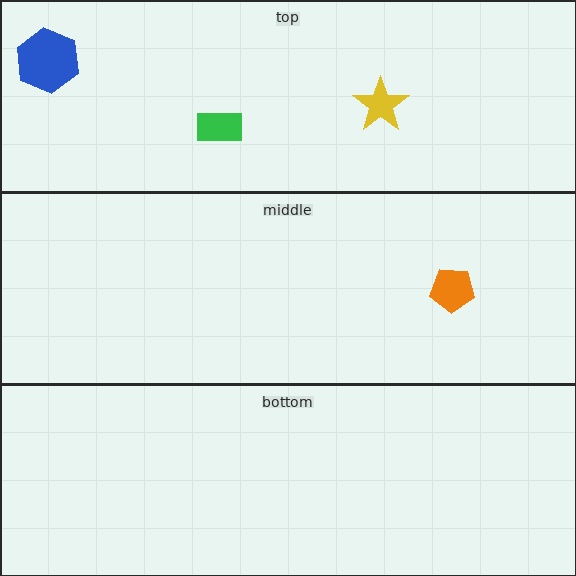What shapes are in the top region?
The yellow star, the blue hexagon, the green rectangle.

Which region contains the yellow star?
The top region.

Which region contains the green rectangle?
The top region.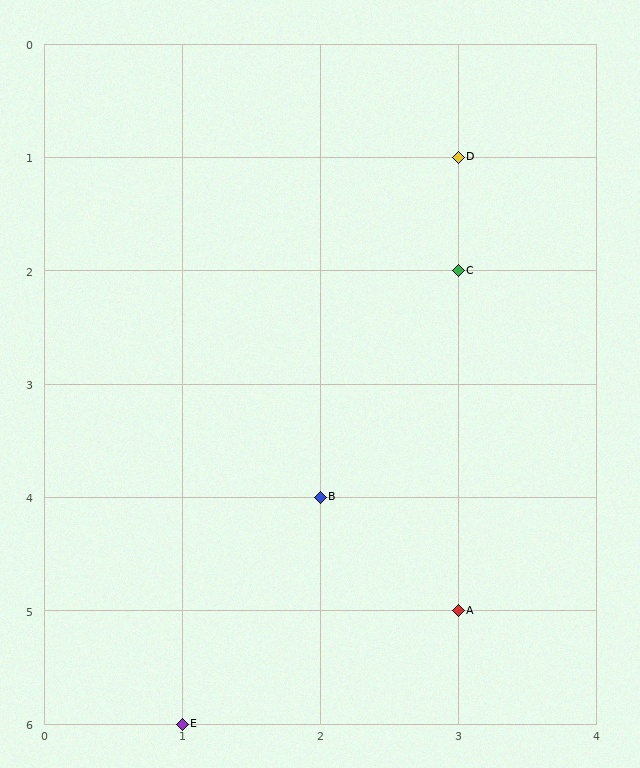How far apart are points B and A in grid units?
Points B and A are 1 column and 1 row apart (about 1.4 grid units diagonally).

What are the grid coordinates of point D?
Point D is at grid coordinates (3, 1).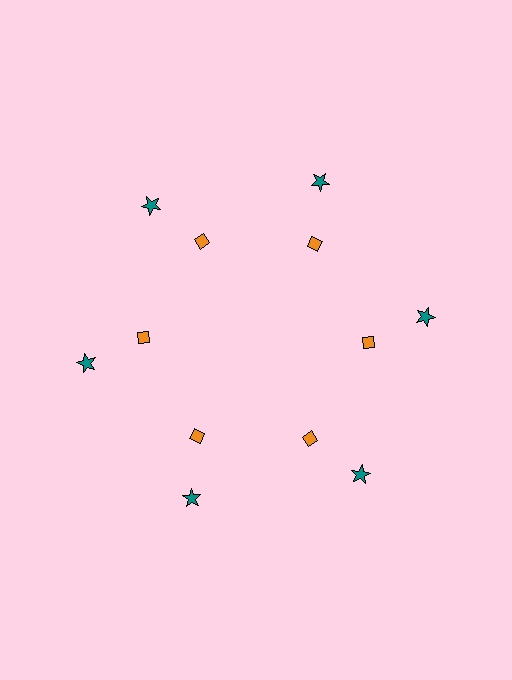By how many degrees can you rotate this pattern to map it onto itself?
The pattern maps onto itself every 60 degrees of rotation.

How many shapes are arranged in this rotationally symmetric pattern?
There are 12 shapes, arranged in 6 groups of 2.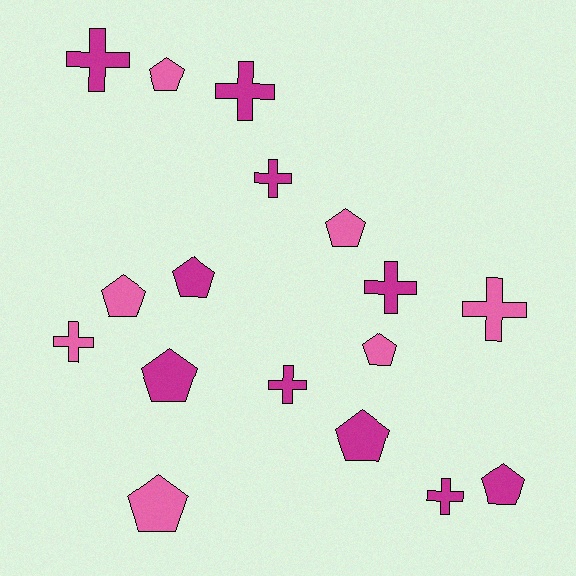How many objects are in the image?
There are 17 objects.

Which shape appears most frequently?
Pentagon, with 9 objects.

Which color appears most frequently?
Magenta, with 10 objects.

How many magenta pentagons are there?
There are 4 magenta pentagons.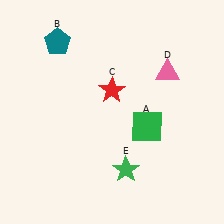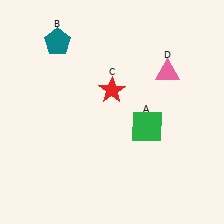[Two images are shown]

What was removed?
The green star (E) was removed in Image 2.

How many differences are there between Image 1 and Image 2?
There is 1 difference between the two images.